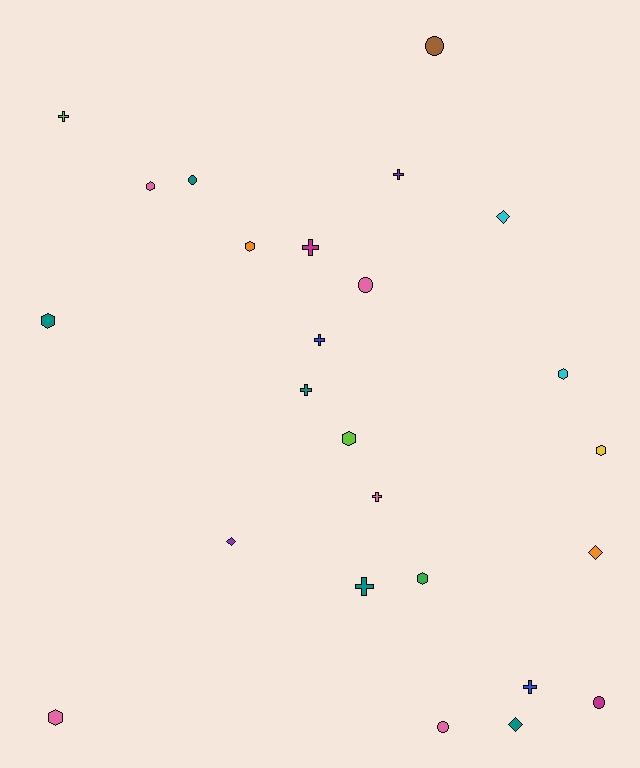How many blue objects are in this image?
There are 2 blue objects.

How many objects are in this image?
There are 25 objects.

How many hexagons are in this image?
There are 8 hexagons.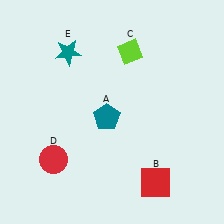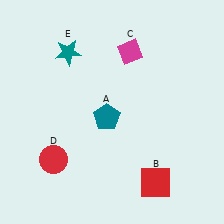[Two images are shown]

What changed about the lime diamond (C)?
In Image 1, C is lime. In Image 2, it changed to magenta.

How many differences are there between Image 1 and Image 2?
There is 1 difference between the two images.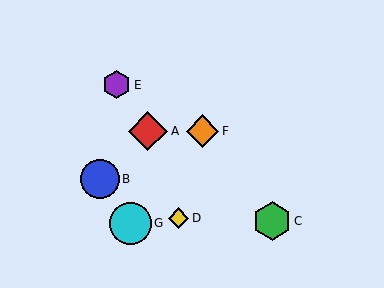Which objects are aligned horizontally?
Objects A, F are aligned horizontally.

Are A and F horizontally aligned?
Yes, both are at y≈131.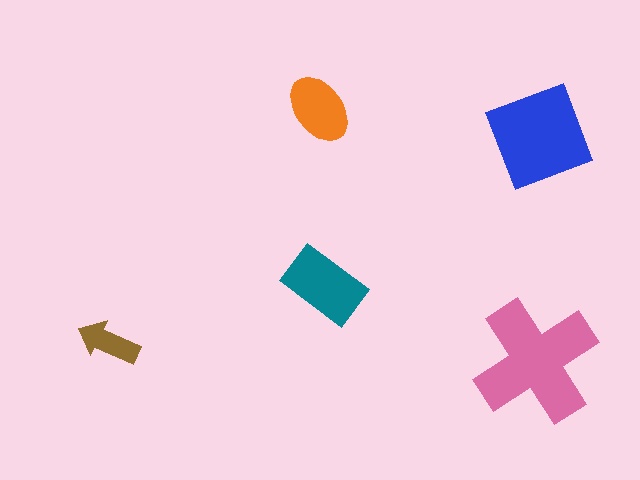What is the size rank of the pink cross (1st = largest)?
1st.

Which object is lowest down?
The pink cross is bottommost.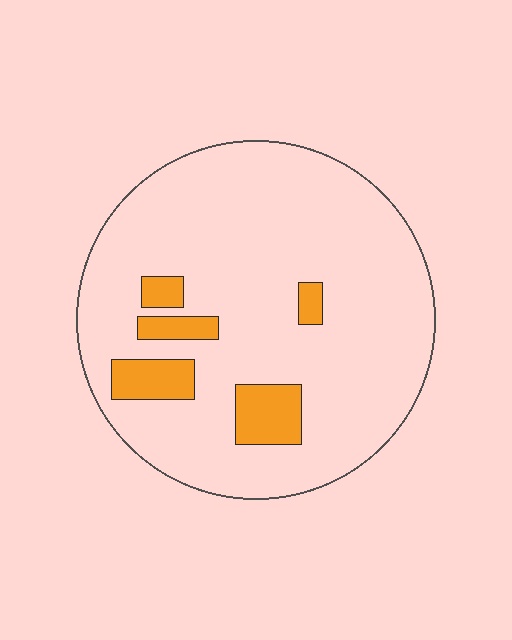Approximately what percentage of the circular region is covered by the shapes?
Approximately 10%.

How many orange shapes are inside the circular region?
5.